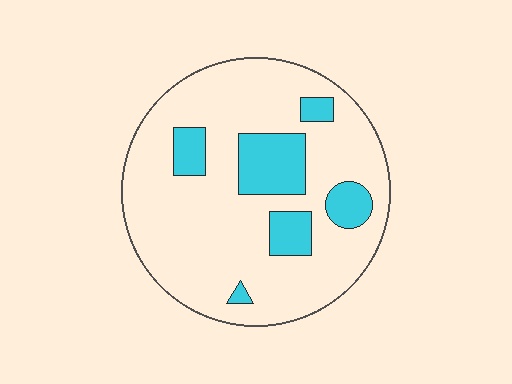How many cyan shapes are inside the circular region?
6.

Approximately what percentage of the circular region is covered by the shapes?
Approximately 20%.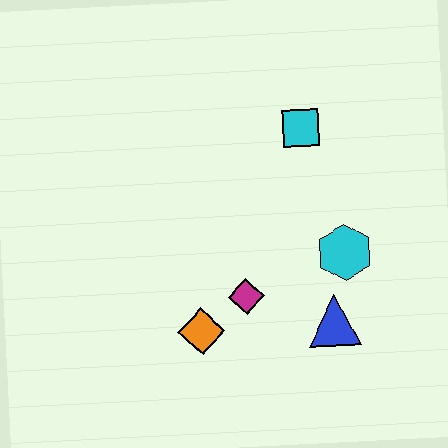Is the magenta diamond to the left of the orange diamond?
No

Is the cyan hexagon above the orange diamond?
Yes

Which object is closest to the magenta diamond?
The orange diamond is closest to the magenta diamond.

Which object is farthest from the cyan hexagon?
The orange diamond is farthest from the cyan hexagon.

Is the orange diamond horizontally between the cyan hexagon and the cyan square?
No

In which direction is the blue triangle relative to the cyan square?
The blue triangle is below the cyan square.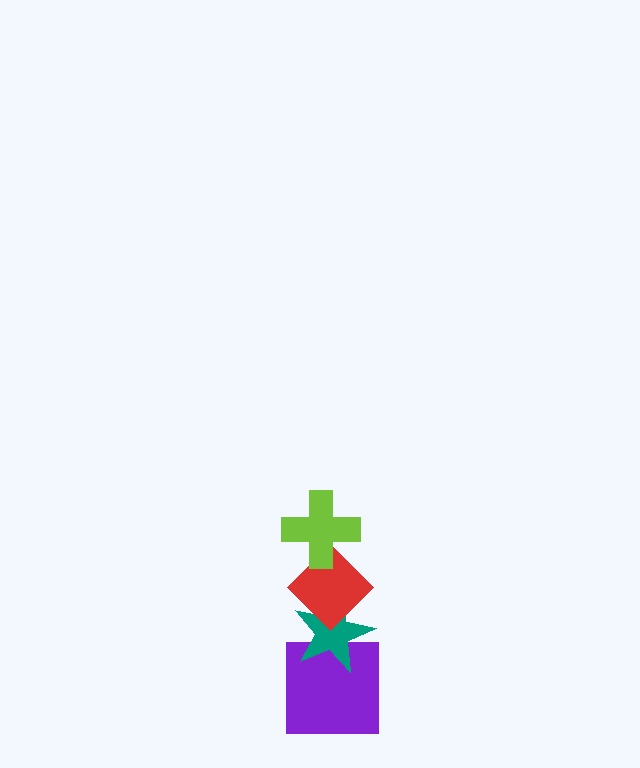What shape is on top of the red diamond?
The lime cross is on top of the red diamond.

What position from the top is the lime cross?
The lime cross is 1st from the top.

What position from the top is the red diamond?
The red diamond is 2nd from the top.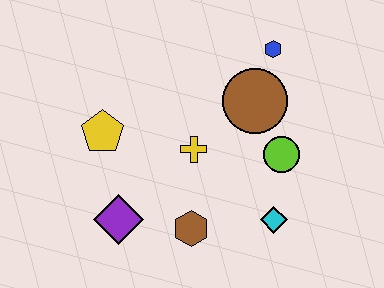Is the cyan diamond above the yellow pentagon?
No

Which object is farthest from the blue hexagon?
The purple diamond is farthest from the blue hexagon.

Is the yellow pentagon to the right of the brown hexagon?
No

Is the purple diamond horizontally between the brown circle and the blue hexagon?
No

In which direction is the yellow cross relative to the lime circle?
The yellow cross is to the left of the lime circle.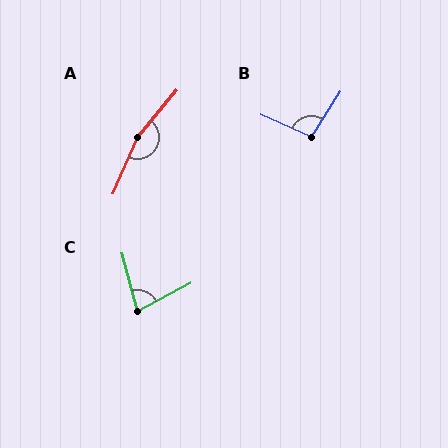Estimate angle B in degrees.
Approximately 99 degrees.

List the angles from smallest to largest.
C (77°), B (99°), A (163°).